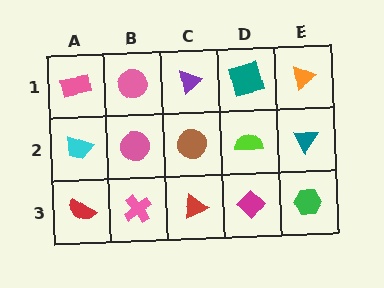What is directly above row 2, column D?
A teal square.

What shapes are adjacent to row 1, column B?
A pink circle (row 2, column B), a pink rectangle (row 1, column A), a purple triangle (row 1, column C).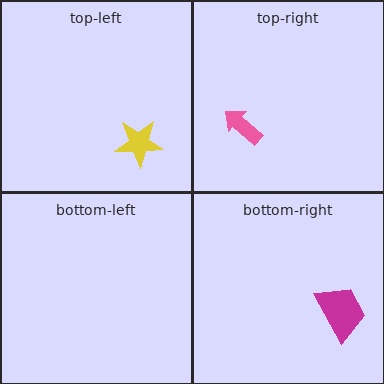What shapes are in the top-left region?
The yellow star.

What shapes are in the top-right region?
The pink arrow.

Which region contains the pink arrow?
The top-right region.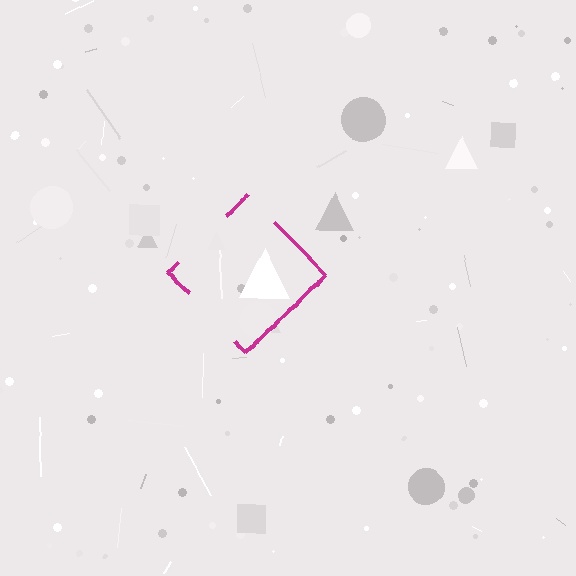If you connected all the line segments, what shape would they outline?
They would outline a diamond.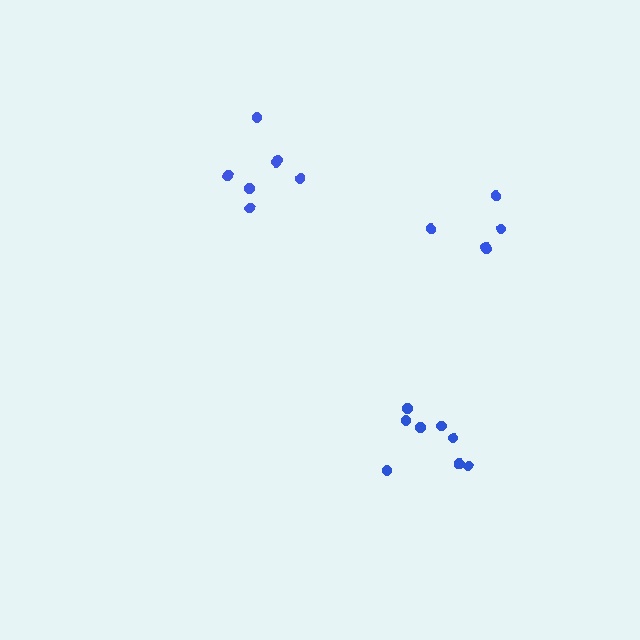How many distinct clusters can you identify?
There are 3 distinct clusters.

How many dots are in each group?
Group 1: 7 dots, Group 2: 8 dots, Group 3: 5 dots (20 total).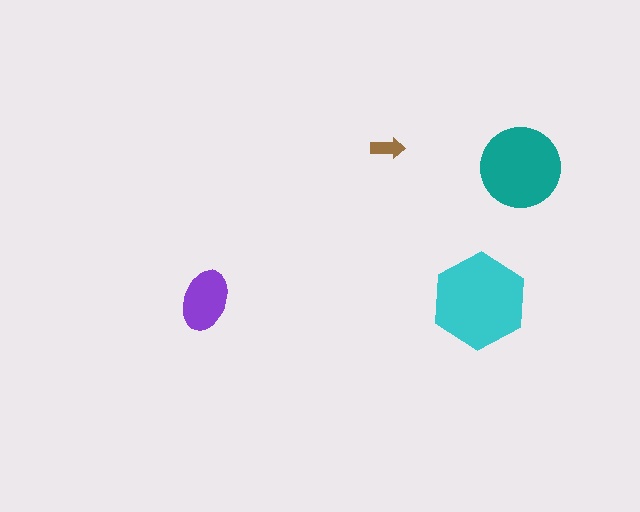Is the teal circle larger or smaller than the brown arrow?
Larger.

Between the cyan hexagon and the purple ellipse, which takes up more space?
The cyan hexagon.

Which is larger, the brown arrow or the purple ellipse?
The purple ellipse.